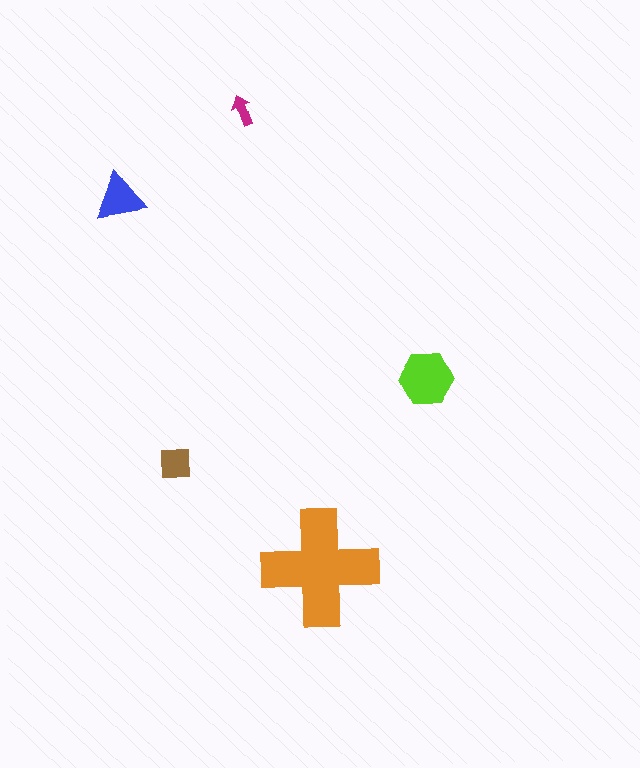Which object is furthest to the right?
The lime hexagon is rightmost.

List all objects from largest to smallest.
The orange cross, the lime hexagon, the blue triangle, the brown square, the magenta arrow.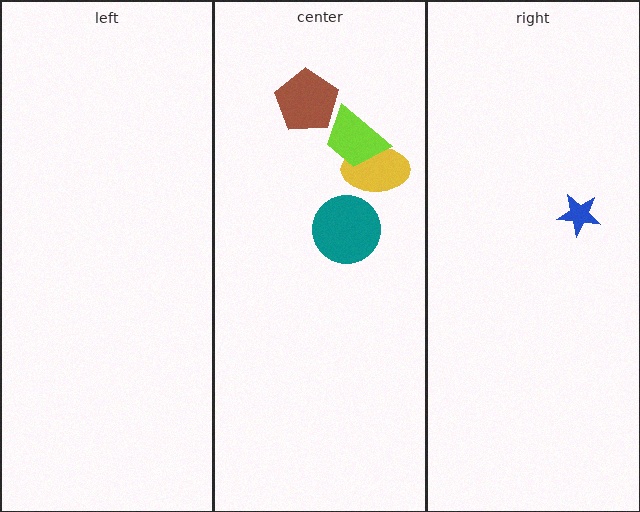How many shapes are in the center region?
4.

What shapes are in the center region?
The teal circle, the brown pentagon, the yellow ellipse, the lime trapezoid.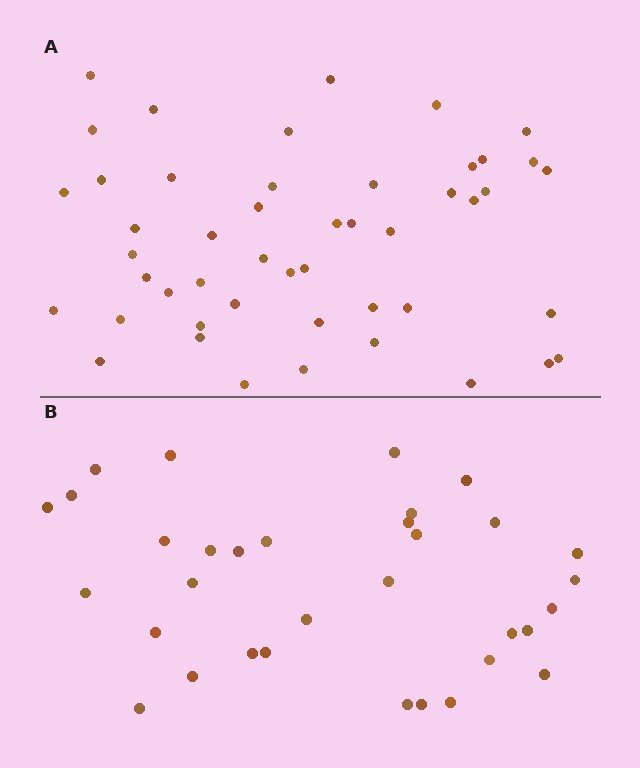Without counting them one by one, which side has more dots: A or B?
Region A (the top region) has more dots.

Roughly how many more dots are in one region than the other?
Region A has approximately 15 more dots than region B.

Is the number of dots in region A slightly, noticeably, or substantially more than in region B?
Region A has substantially more. The ratio is roughly 1.5 to 1.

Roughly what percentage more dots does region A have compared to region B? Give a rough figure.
About 45% more.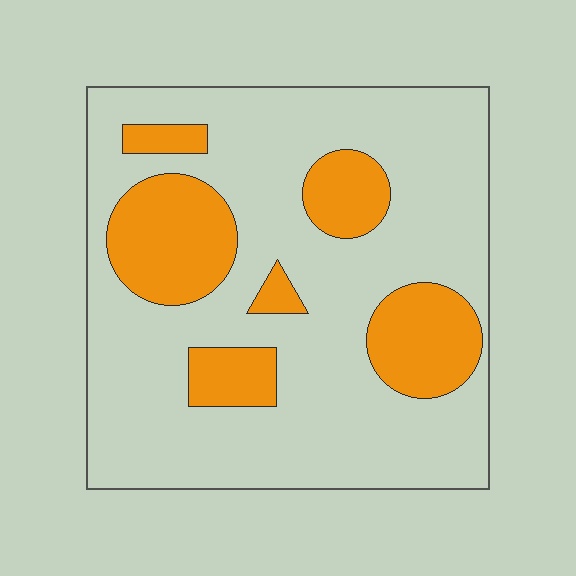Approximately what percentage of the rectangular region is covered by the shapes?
Approximately 25%.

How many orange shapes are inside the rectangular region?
6.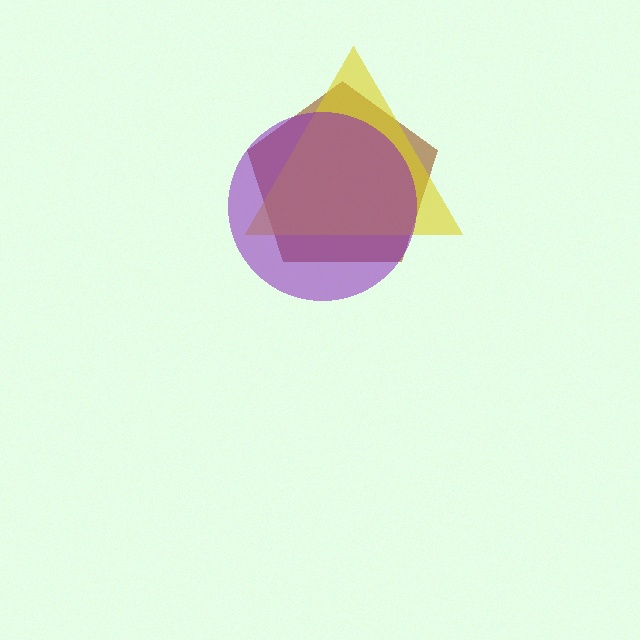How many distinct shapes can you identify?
There are 3 distinct shapes: a brown pentagon, a yellow triangle, a purple circle.